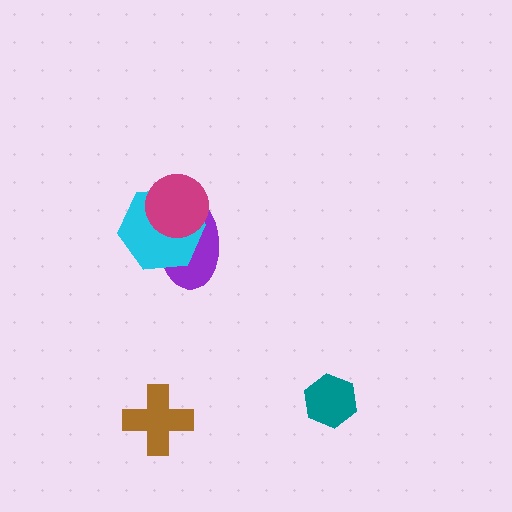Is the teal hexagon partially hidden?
No, no other shape covers it.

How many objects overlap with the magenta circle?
2 objects overlap with the magenta circle.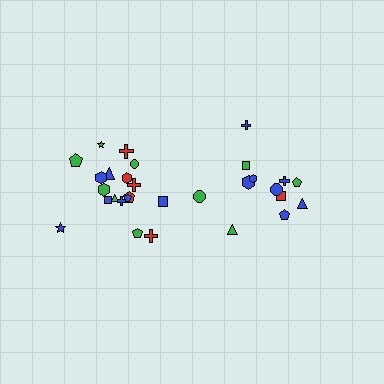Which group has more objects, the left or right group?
The left group.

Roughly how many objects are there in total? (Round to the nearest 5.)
Roughly 30 objects in total.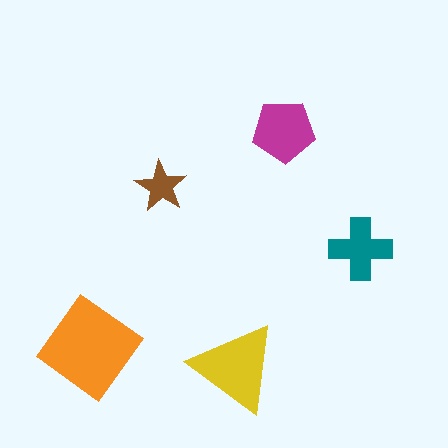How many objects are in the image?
There are 5 objects in the image.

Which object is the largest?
The orange diamond.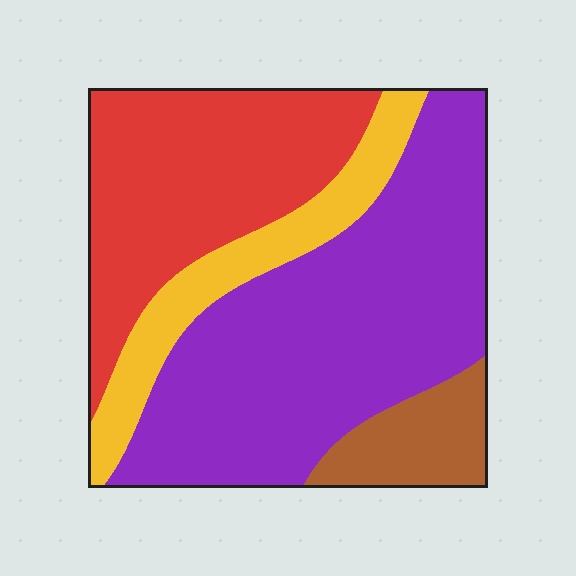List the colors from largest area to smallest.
From largest to smallest: purple, red, yellow, brown.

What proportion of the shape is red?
Red covers around 30% of the shape.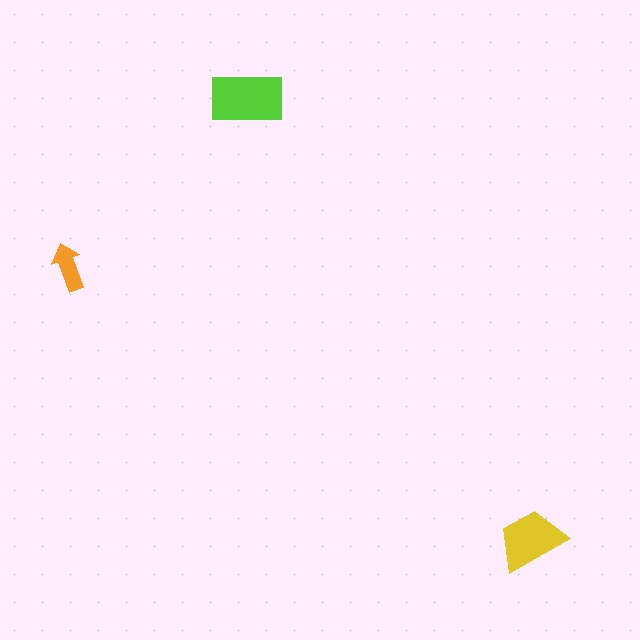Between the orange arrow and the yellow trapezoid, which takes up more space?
The yellow trapezoid.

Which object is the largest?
The lime rectangle.